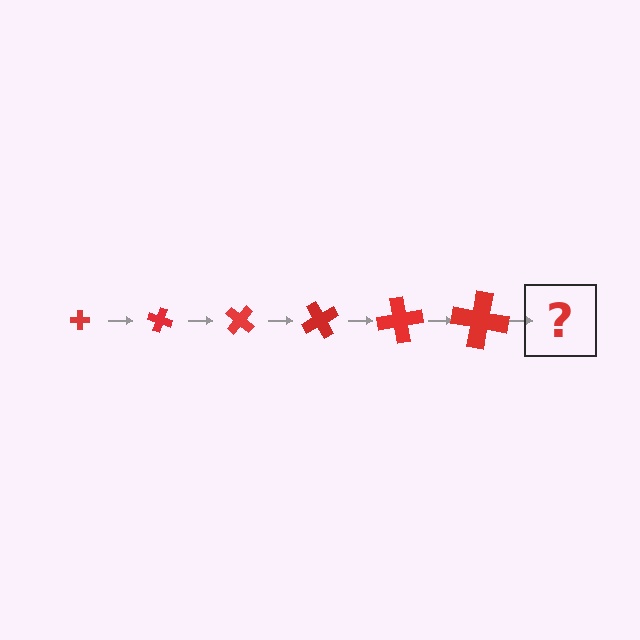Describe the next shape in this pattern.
It should be a cross, larger than the previous one and rotated 120 degrees from the start.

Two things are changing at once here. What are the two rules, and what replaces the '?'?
The two rules are that the cross grows larger each step and it rotates 20 degrees each step. The '?' should be a cross, larger than the previous one and rotated 120 degrees from the start.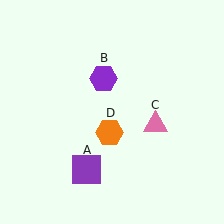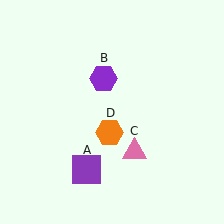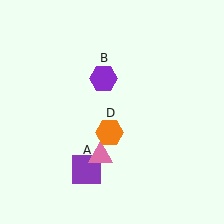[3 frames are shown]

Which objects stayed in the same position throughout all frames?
Purple square (object A) and purple hexagon (object B) and orange hexagon (object D) remained stationary.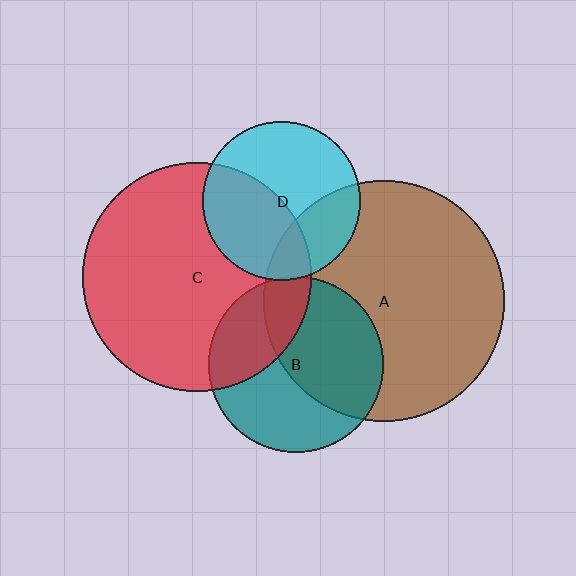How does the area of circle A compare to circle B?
Approximately 1.9 times.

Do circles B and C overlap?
Yes.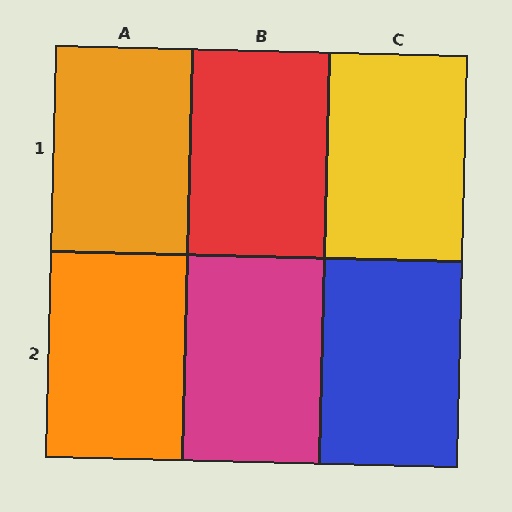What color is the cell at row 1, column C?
Yellow.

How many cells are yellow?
1 cell is yellow.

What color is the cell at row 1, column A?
Orange.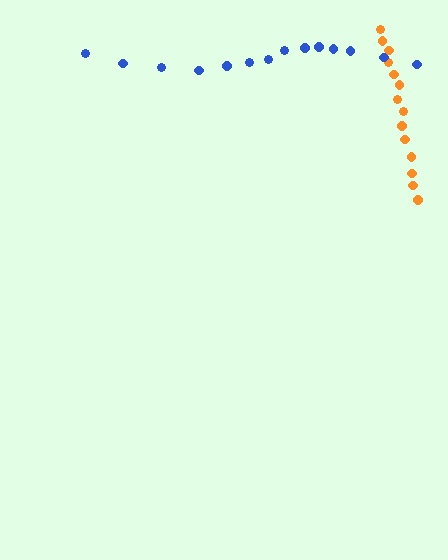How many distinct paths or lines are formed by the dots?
There are 2 distinct paths.